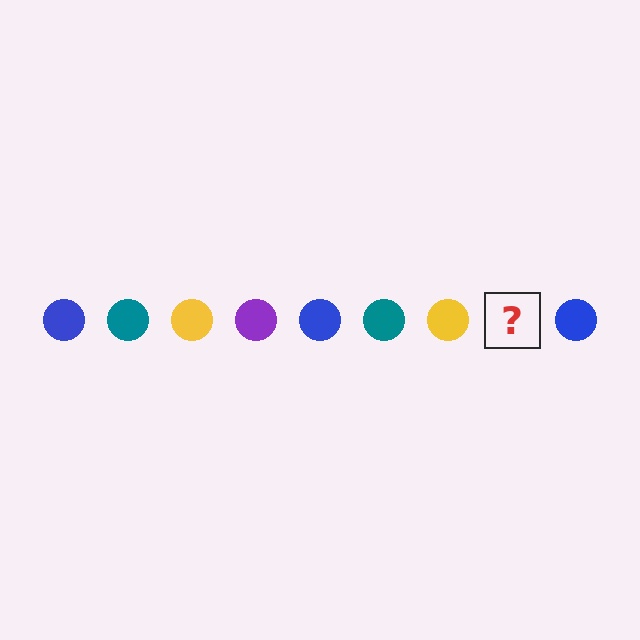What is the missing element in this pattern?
The missing element is a purple circle.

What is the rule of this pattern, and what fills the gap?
The rule is that the pattern cycles through blue, teal, yellow, purple circles. The gap should be filled with a purple circle.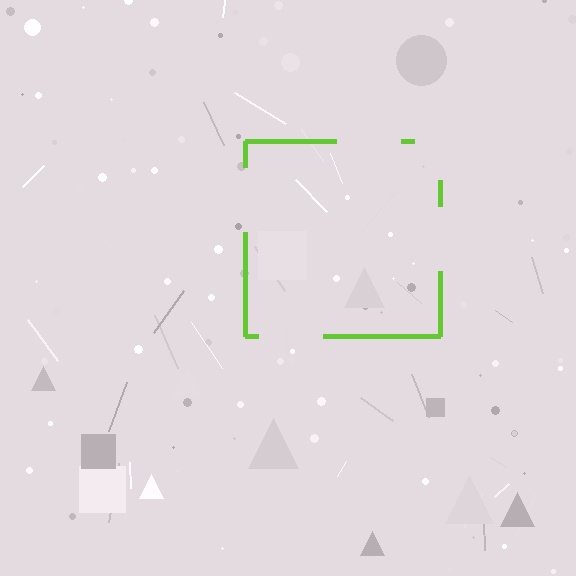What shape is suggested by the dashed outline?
The dashed outline suggests a square.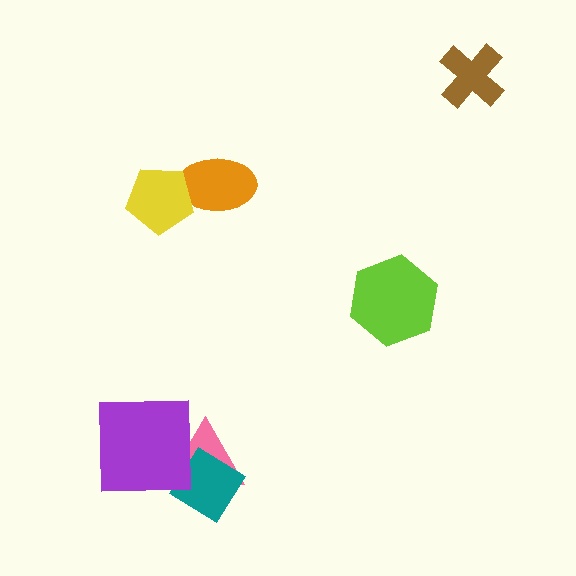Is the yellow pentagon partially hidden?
No, no other shape covers it.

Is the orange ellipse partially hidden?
Yes, it is partially covered by another shape.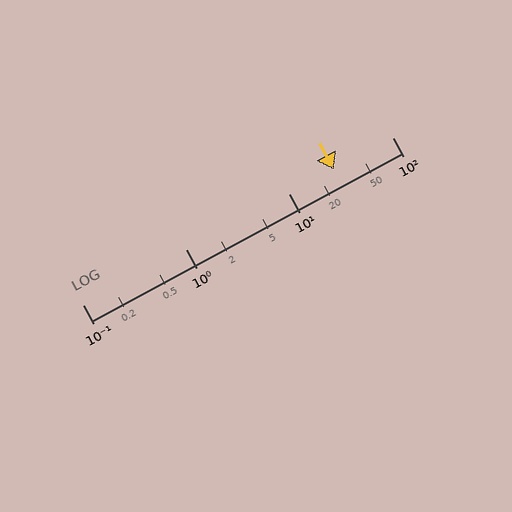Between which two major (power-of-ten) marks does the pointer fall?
The pointer is between 10 and 100.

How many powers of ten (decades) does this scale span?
The scale spans 3 decades, from 0.1 to 100.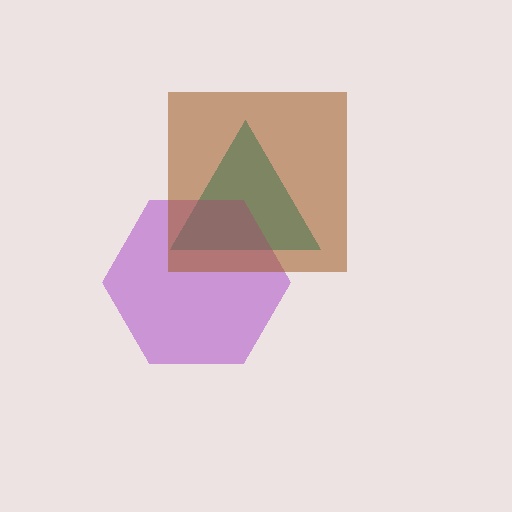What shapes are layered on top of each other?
The layered shapes are: a teal triangle, a purple hexagon, a brown square.